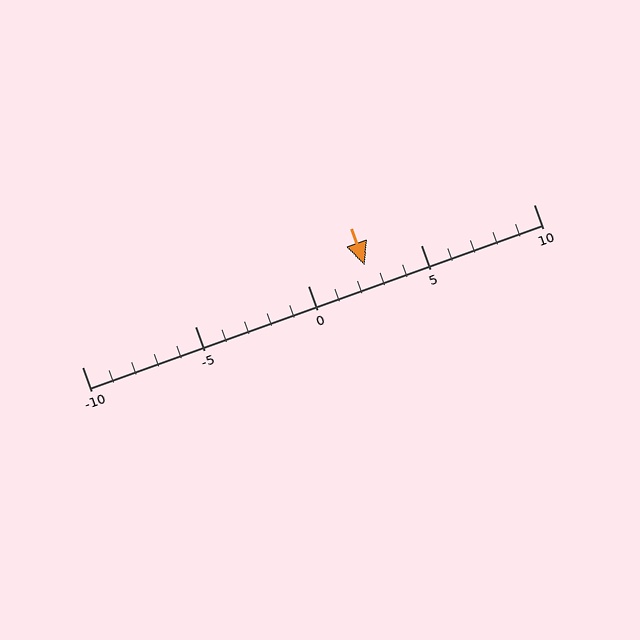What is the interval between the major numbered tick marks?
The major tick marks are spaced 5 units apart.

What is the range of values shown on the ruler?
The ruler shows values from -10 to 10.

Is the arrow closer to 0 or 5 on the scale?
The arrow is closer to 5.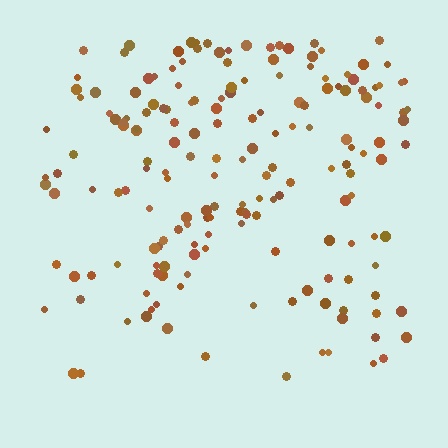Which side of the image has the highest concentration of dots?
The top.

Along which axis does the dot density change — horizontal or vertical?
Vertical.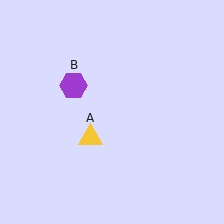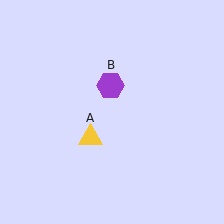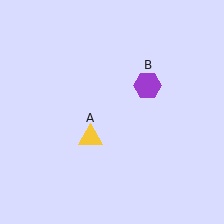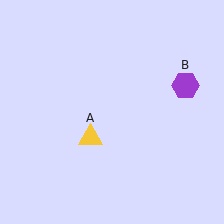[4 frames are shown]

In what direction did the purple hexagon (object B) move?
The purple hexagon (object B) moved right.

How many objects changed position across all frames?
1 object changed position: purple hexagon (object B).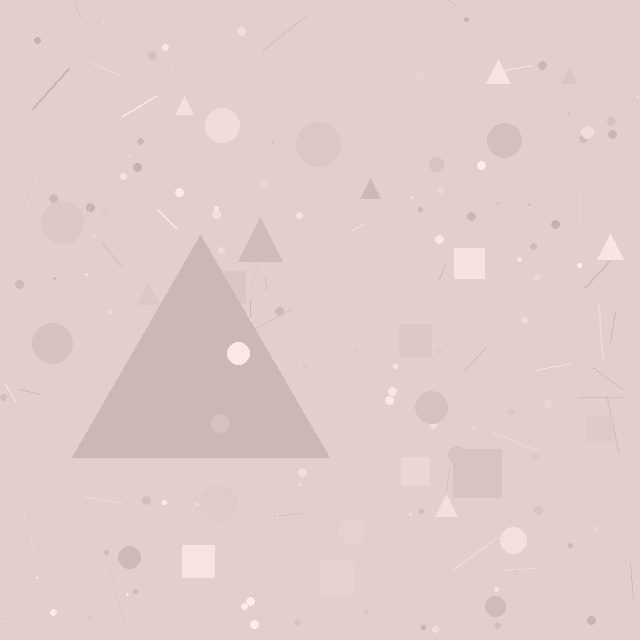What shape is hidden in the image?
A triangle is hidden in the image.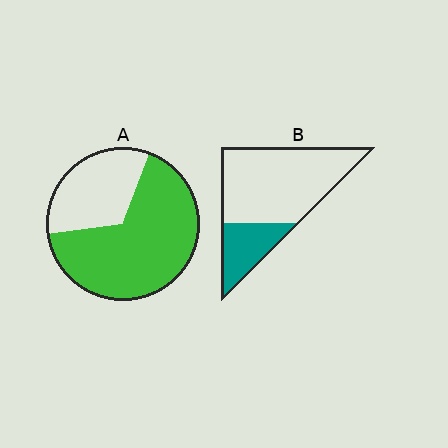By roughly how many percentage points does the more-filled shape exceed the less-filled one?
By roughly 40 percentage points (A over B).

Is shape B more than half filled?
No.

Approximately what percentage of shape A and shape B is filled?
A is approximately 65% and B is approximately 25%.